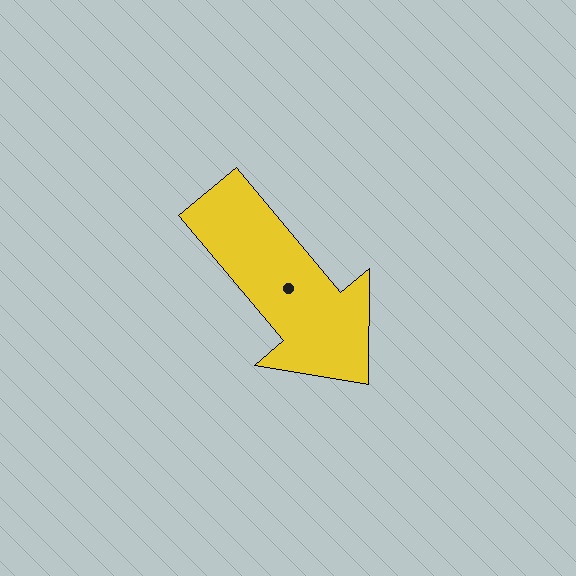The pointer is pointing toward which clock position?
Roughly 5 o'clock.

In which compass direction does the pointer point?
Southeast.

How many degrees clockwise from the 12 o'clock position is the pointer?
Approximately 140 degrees.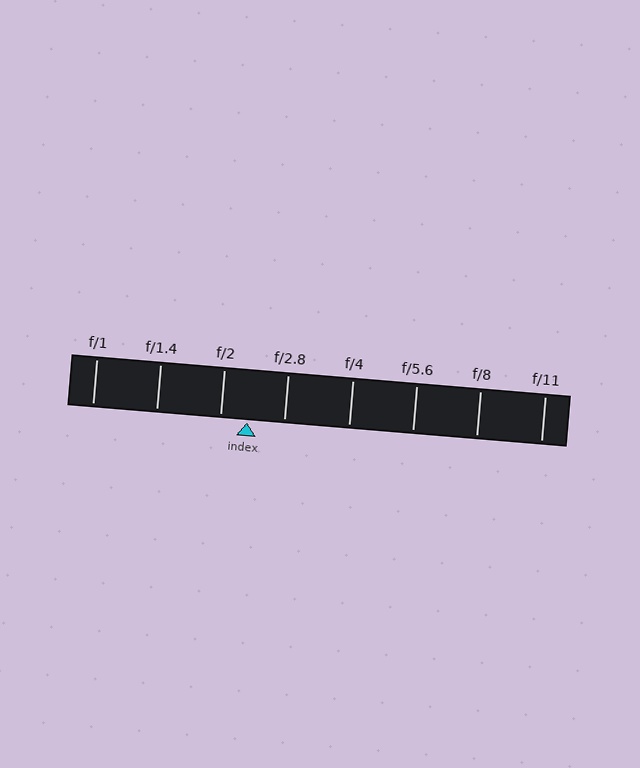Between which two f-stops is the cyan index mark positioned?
The index mark is between f/2 and f/2.8.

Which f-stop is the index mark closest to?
The index mark is closest to f/2.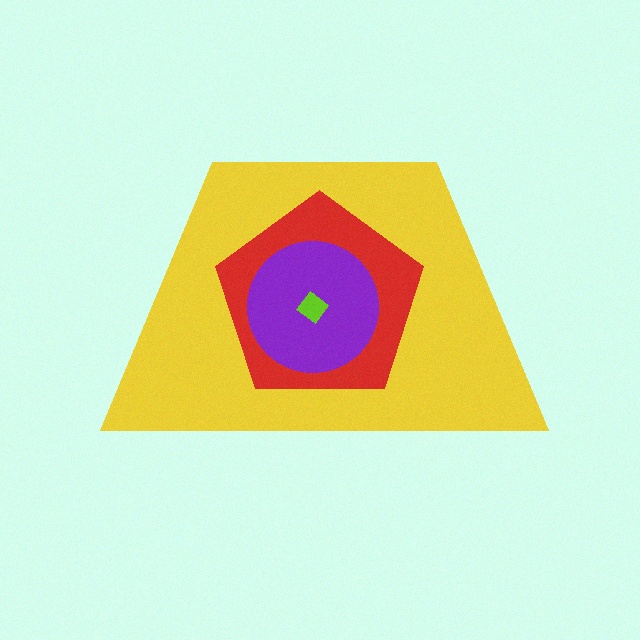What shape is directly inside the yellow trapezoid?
The red pentagon.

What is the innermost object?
The lime diamond.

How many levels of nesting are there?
4.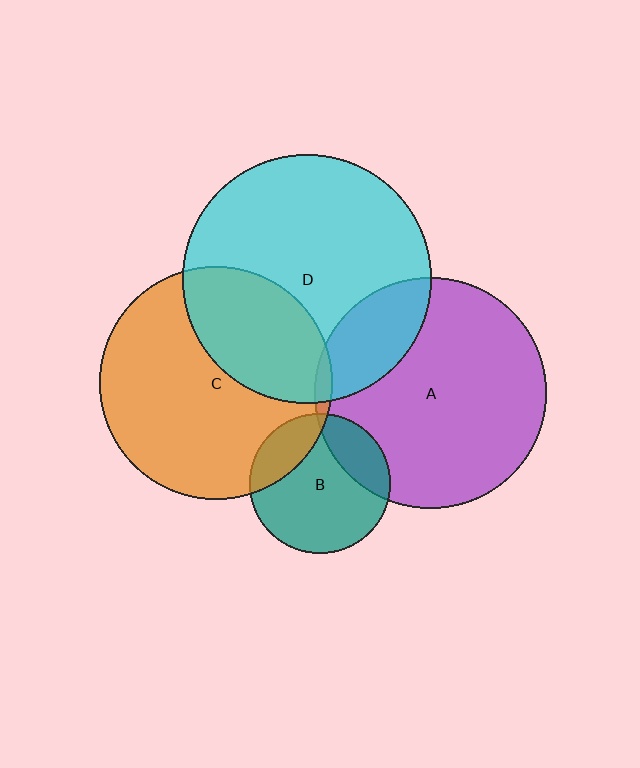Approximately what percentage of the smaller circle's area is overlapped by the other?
Approximately 35%.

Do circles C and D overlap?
Yes.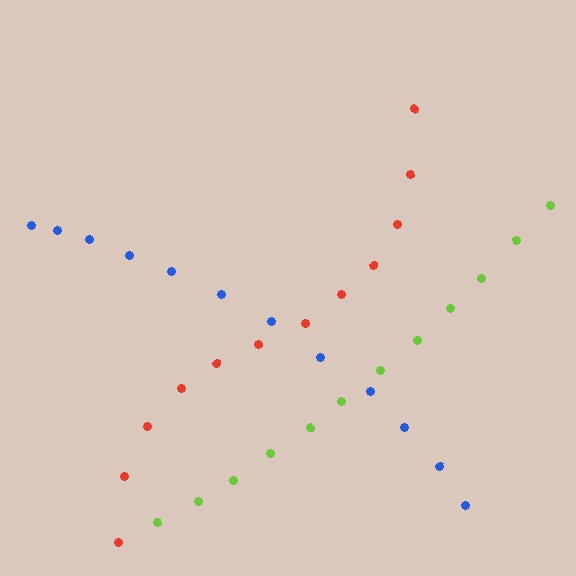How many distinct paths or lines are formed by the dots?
There are 3 distinct paths.